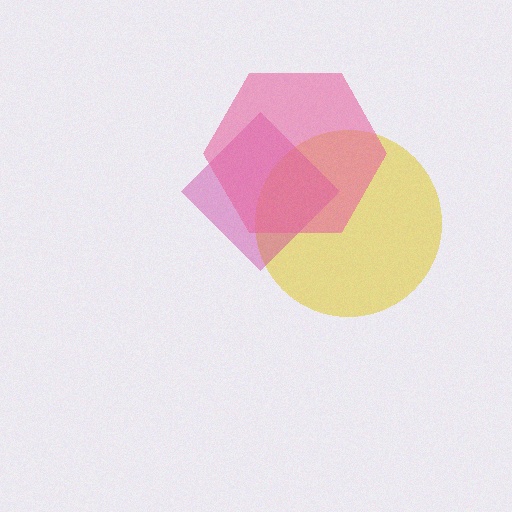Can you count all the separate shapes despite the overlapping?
Yes, there are 3 separate shapes.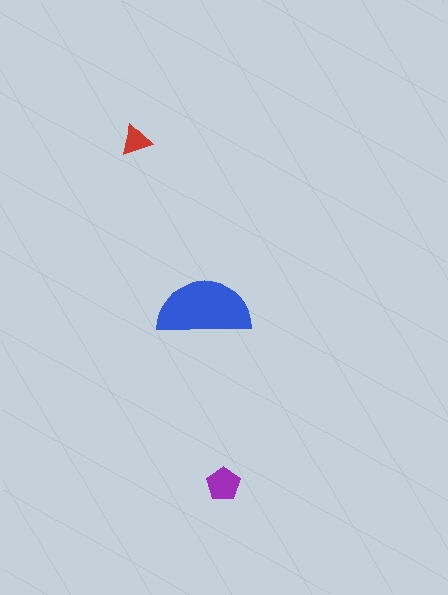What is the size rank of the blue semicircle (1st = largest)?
1st.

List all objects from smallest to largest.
The red triangle, the purple pentagon, the blue semicircle.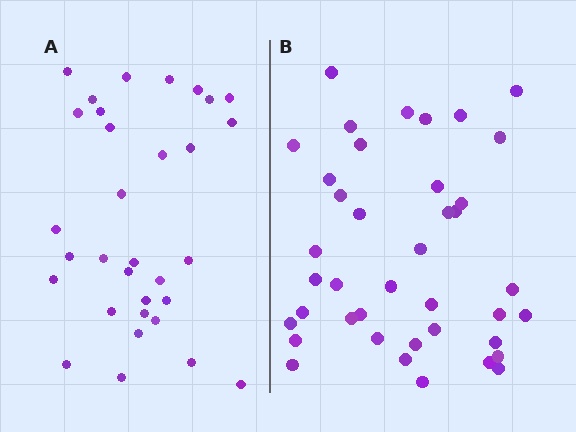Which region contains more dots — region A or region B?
Region B (the right region) has more dots.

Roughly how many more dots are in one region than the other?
Region B has roughly 8 or so more dots than region A.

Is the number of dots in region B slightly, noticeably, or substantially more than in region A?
Region B has noticeably more, but not dramatically so. The ratio is roughly 1.2 to 1.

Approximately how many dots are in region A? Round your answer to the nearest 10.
About 30 dots. (The exact count is 32, which rounds to 30.)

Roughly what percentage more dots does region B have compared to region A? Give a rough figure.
About 25% more.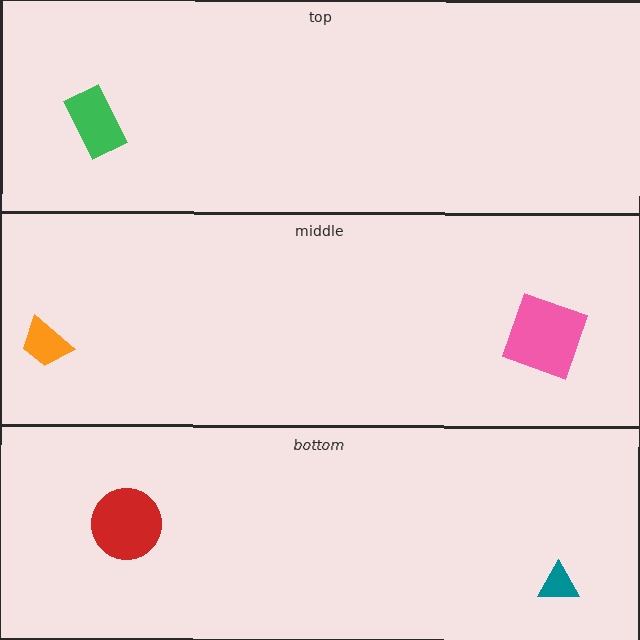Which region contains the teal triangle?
The bottom region.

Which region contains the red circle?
The bottom region.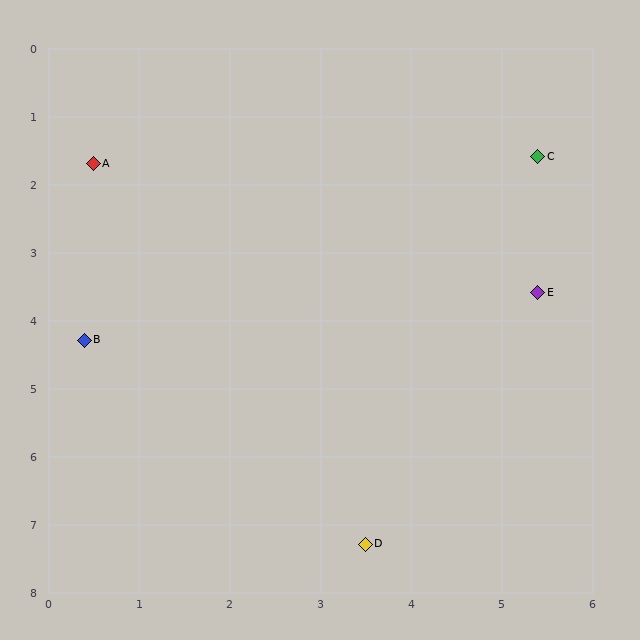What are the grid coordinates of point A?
Point A is at approximately (0.5, 1.7).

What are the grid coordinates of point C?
Point C is at approximately (5.4, 1.6).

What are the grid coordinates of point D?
Point D is at approximately (3.5, 7.3).